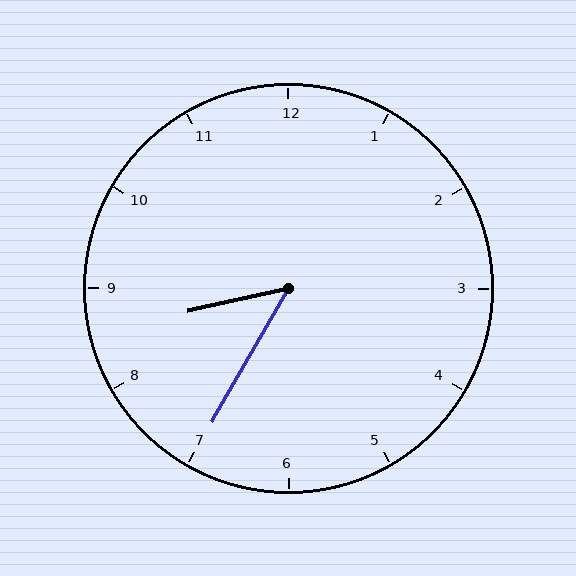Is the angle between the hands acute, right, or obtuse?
It is acute.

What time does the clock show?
8:35.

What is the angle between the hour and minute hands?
Approximately 48 degrees.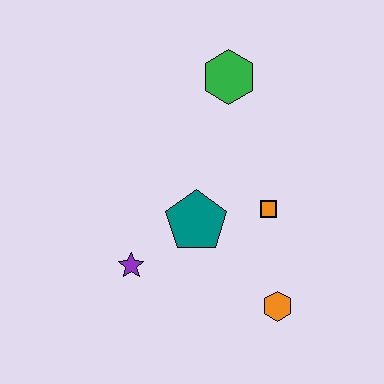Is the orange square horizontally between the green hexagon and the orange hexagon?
Yes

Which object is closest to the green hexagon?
The orange square is closest to the green hexagon.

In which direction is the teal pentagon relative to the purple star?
The teal pentagon is to the right of the purple star.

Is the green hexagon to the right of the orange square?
No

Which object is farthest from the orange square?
The purple star is farthest from the orange square.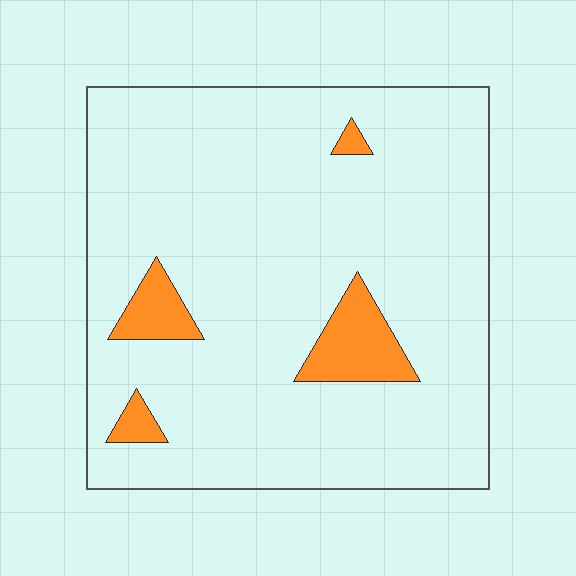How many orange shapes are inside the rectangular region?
4.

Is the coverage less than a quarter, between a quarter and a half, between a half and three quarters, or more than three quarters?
Less than a quarter.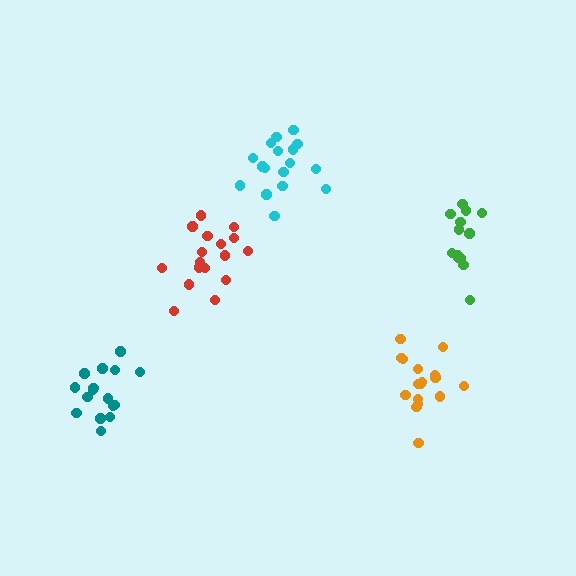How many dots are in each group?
Group 1: 17 dots, Group 2: 17 dots, Group 3: 18 dots, Group 4: 16 dots, Group 5: 13 dots (81 total).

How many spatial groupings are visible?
There are 5 spatial groupings.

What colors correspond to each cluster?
The clusters are colored: cyan, orange, red, teal, green.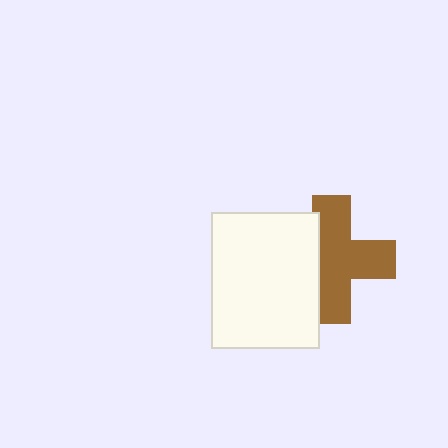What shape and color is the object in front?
The object in front is a white rectangle.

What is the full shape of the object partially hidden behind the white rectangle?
The partially hidden object is a brown cross.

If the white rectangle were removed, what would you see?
You would see the complete brown cross.